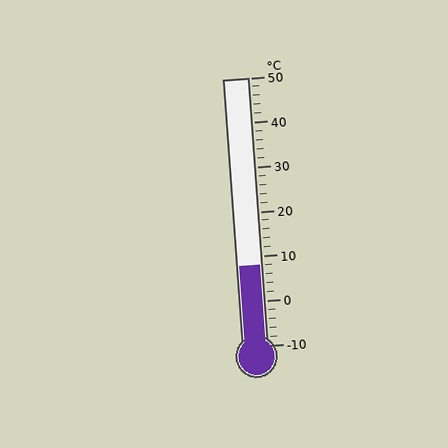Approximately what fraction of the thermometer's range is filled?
The thermometer is filled to approximately 30% of its range.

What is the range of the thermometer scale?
The thermometer scale ranges from -10°C to 50°C.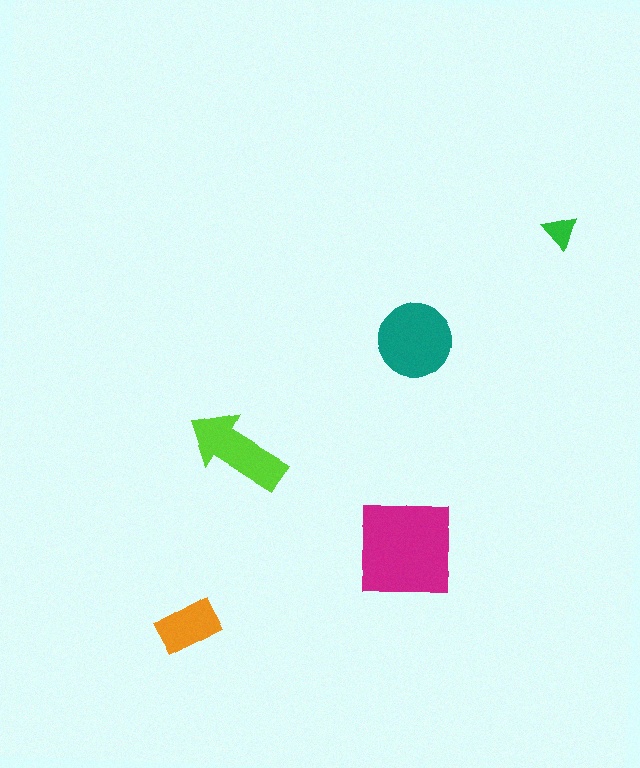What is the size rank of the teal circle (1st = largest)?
2nd.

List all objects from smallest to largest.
The green triangle, the orange rectangle, the lime arrow, the teal circle, the magenta square.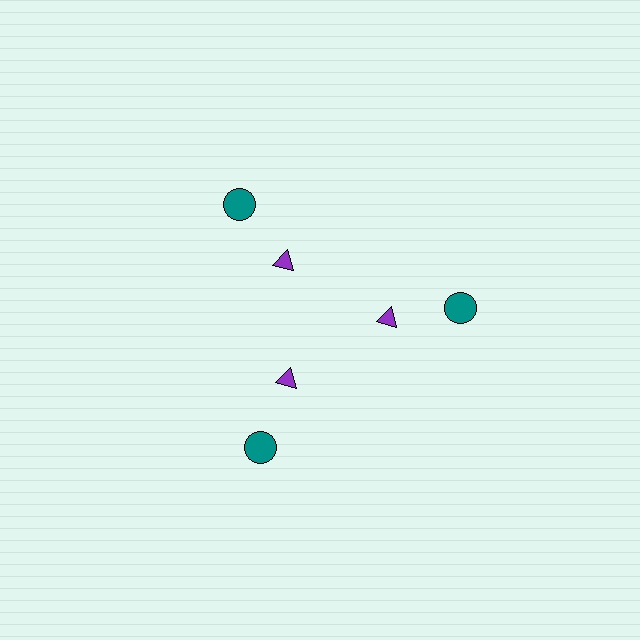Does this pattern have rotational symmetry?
Yes, this pattern has 3-fold rotational symmetry. It looks the same after rotating 120 degrees around the center.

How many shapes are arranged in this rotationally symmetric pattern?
There are 6 shapes, arranged in 3 groups of 2.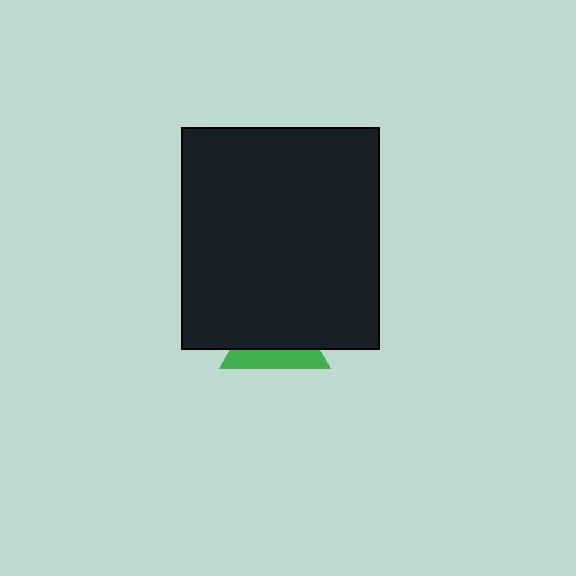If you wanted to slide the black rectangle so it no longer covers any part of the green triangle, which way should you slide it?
Slide it up — that is the most direct way to separate the two shapes.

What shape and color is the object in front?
The object in front is a black rectangle.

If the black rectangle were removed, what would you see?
You would see the complete green triangle.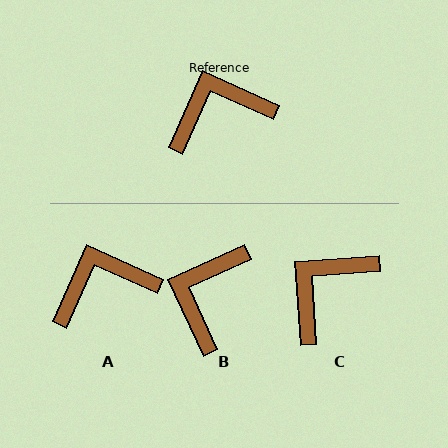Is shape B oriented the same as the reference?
No, it is off by about 49 degrees.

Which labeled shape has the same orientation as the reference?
A.